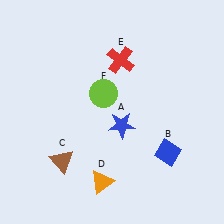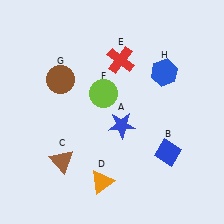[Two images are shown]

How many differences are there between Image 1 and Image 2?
There are 2 differences between the two images.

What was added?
A brown circle (G), a blue hexagon (H) were added in Image 2.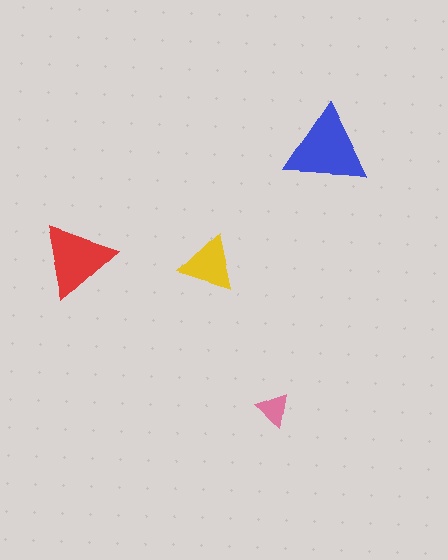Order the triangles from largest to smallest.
the blue one, the red one, the yellow one, the pink one.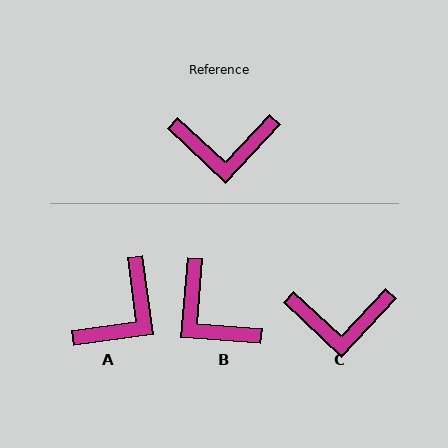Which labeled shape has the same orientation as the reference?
C.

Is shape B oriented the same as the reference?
No, it is off by about 51 degrees.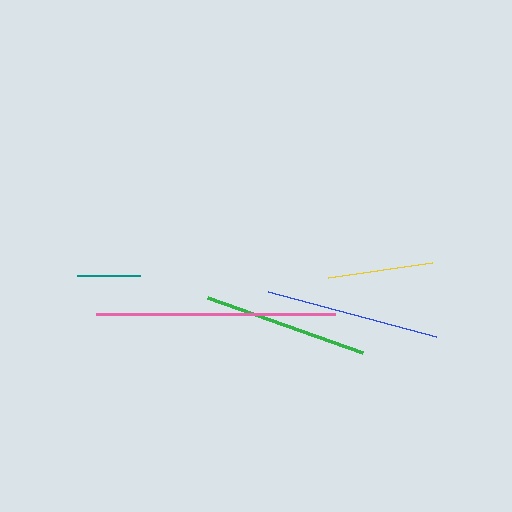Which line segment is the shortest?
The teal line is the shortest at approximately 63 pixels.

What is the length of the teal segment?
The teal segment is approximately 63 pixels long.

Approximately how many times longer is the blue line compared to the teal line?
The blue line is approximately 2.8 times the length of the teal line.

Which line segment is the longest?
The pink line is the longest at approximately 238 pixels.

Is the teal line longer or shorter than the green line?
The green line is longer than the teal line.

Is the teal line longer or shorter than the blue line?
The blue line is longer than the teal line.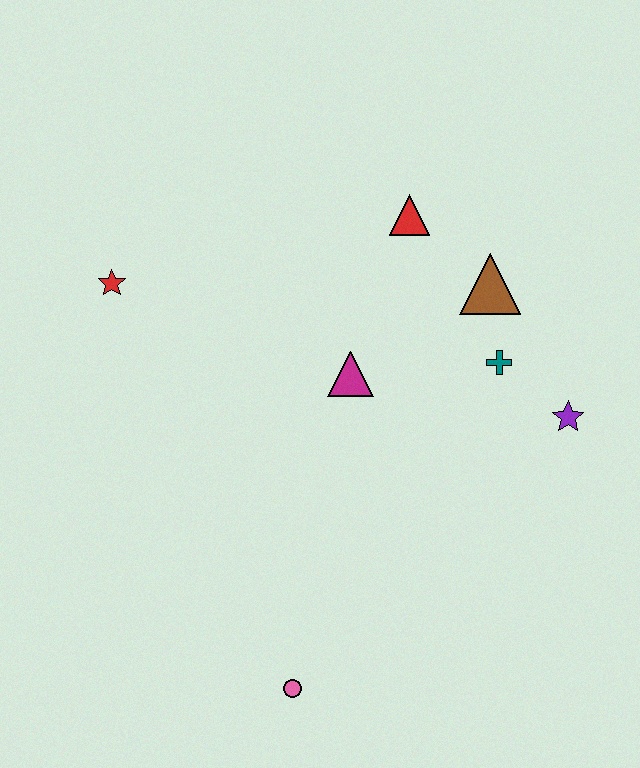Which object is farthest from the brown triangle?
The pink circle is farthest from the brown triangle.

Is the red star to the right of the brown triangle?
No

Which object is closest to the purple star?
The teal cross is closest to the purple star.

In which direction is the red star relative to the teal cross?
The red star is to the left of the teal cross.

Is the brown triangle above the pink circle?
Yes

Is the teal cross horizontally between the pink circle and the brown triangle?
No